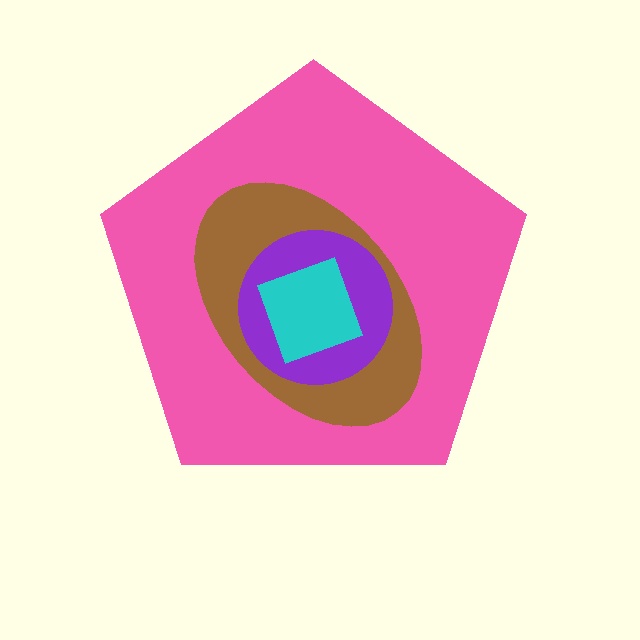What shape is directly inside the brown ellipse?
The purple circle.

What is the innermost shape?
The cyan square.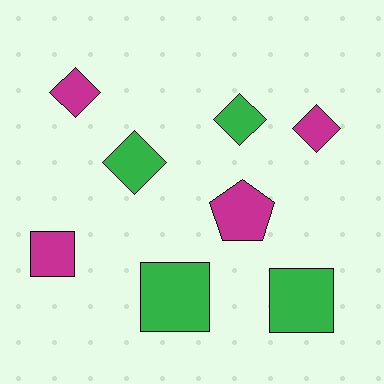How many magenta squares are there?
There is 1 magenta square.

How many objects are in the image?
There are 8 objects.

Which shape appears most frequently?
Diamond, with 4 objects.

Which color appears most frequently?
Magenta, with 4 objects.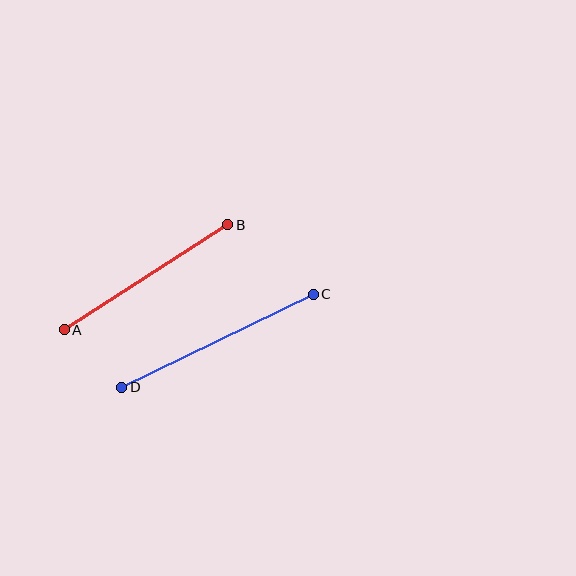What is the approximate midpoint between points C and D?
The midpoint is at approximately (218, 341) pixels.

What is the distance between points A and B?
The distance is approximately 194 pixels.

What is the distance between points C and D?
The distance is approximately 213 pixels.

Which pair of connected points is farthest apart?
Points C and D are farthest apart.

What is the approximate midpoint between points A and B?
The midpoint is at approximately (146, 277) pixels.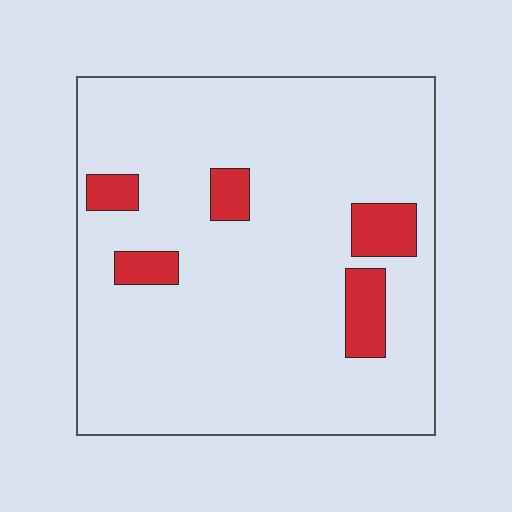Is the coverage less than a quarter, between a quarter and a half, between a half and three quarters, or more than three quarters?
Less than a quarter.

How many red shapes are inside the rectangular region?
5.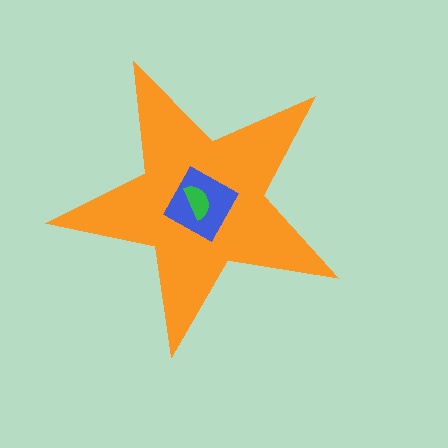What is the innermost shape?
The green semicircle.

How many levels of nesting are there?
3.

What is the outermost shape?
The orange star.